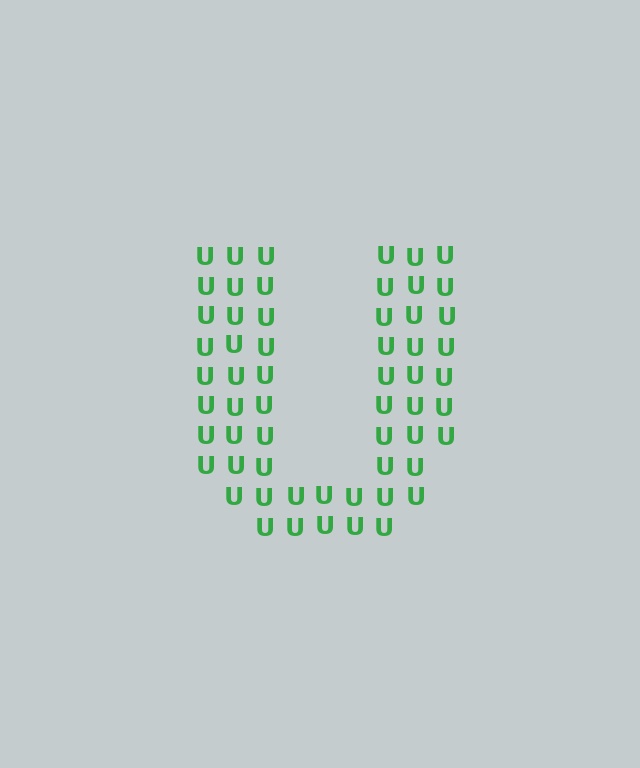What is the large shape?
The large shape is the letter U.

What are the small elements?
The small elements are letter U's.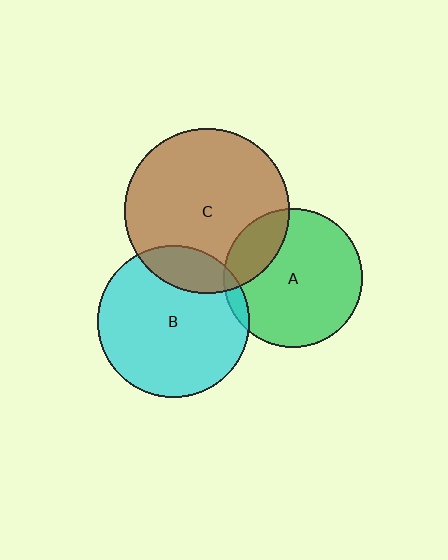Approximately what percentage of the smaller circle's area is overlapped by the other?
Approximately 20%.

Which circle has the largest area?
Circle C (brown).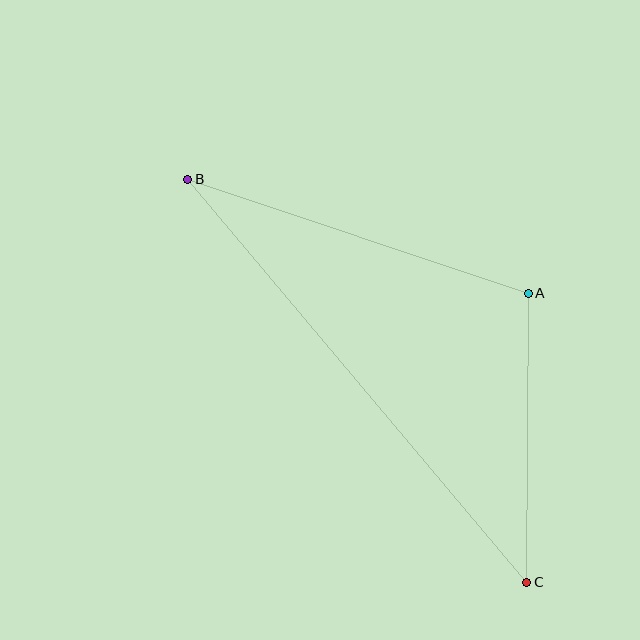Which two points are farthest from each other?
Points B and C are farthest from each other.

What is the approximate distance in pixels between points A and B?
The distance between A and B is approximately 359 pixels.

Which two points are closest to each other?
Points A and C are closest to each other.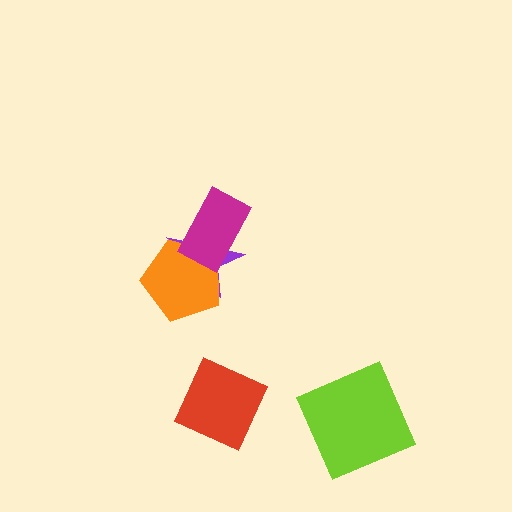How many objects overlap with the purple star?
2 objects overlap with the purple star.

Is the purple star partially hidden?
Yes, it is partially covered by another shape.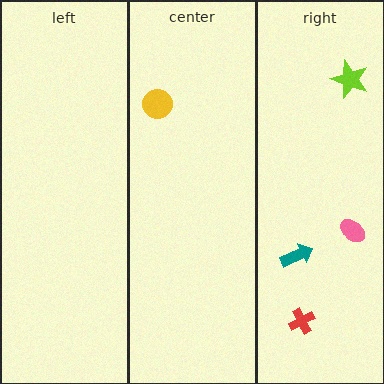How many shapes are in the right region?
4.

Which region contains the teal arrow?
The right region.